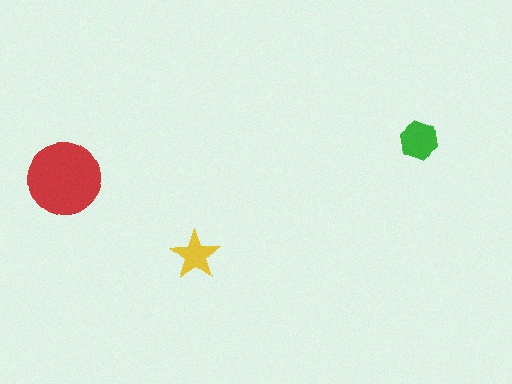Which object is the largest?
The red circle.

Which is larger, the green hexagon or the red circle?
The red circle.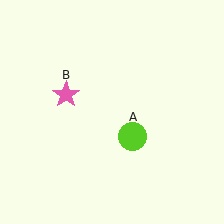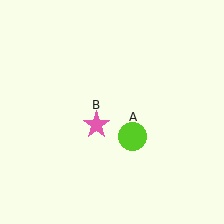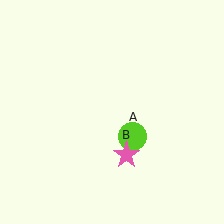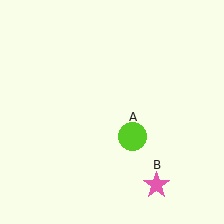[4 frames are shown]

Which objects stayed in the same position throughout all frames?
Lime circle (object A) remained stationary.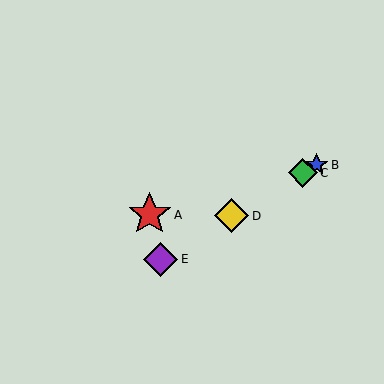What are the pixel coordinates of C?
Object C is at (303, 173).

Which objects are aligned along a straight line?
Objects B, C, D, E are aligned along a straight line.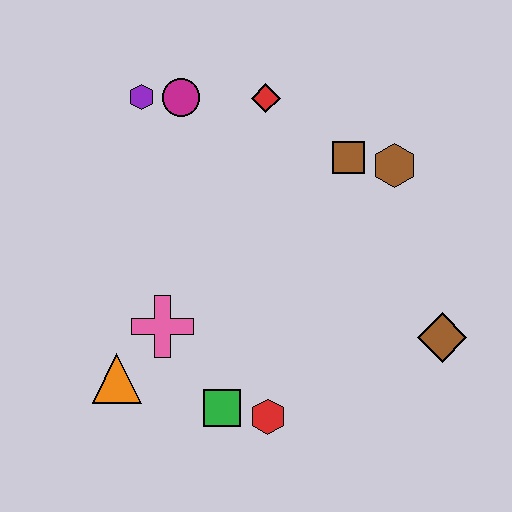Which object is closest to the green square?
The red hexagon is closest to the green square.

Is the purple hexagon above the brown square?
Yes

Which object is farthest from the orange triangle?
The brown hexagon is farthest from the orange triangle.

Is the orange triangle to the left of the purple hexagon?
Yes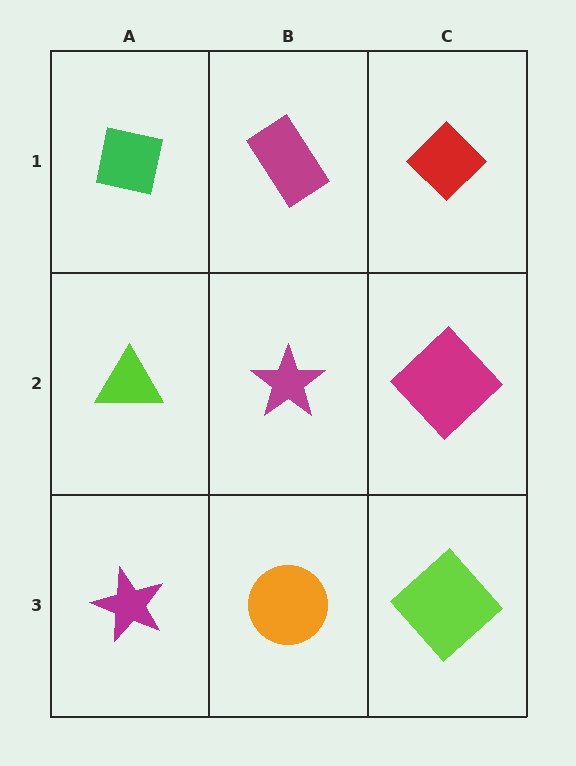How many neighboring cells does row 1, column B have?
3.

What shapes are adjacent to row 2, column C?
A red diamond (row 1, column C), a lime diamond (row 3, column C), a magenta star (row 2, column B).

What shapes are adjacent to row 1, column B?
A magenta star (row 2, column B), a green square (row 1, column A), a red diamond (row 1, column C).